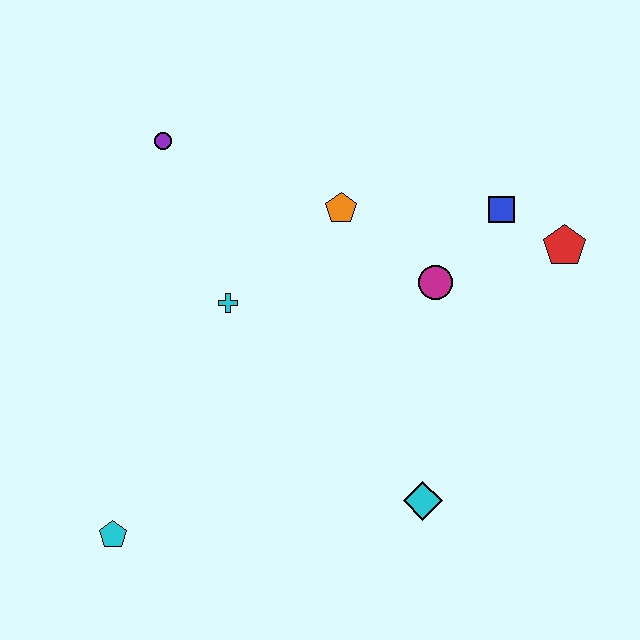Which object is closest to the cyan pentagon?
The cyan cross is closest to the cyan pentagon.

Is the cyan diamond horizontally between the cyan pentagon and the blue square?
Yes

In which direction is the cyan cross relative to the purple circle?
The cyan cross is below the purple circle.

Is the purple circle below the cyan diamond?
No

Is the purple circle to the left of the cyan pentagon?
No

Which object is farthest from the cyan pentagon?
The red pentagon is farthest from the cyan pentagon.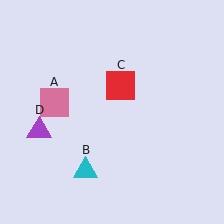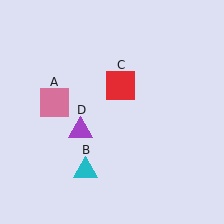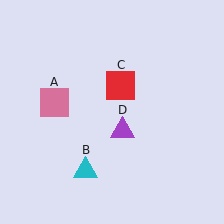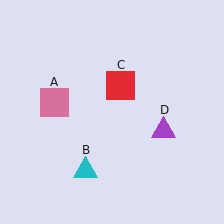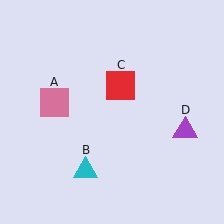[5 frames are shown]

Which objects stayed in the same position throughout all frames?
Pink square (object A) and cyan triangle (object B) and red square (object C) remained stationary.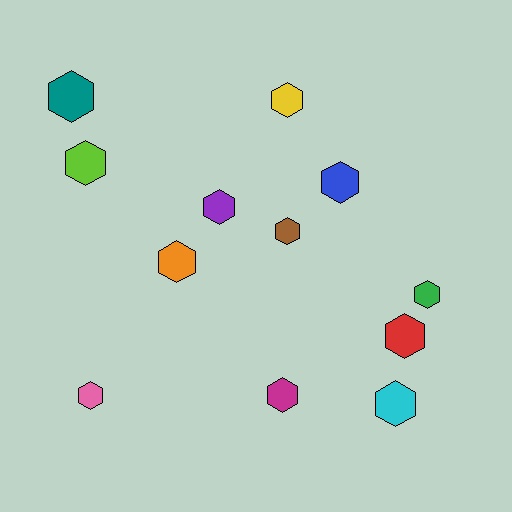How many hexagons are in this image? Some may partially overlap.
There are 12 hexagons.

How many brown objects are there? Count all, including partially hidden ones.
There is 1 brown object.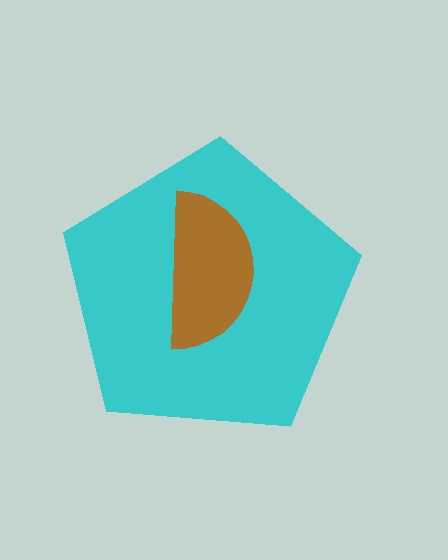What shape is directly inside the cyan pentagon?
The brown semicircle.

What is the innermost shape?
The brown semicircle.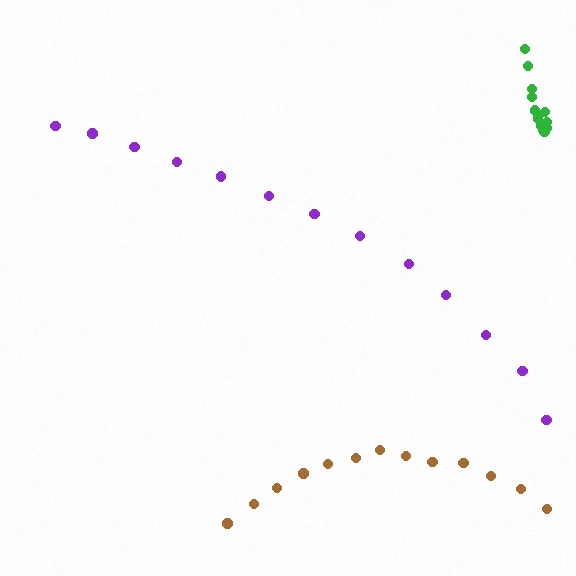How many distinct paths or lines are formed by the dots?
There are 3 distinct paths.